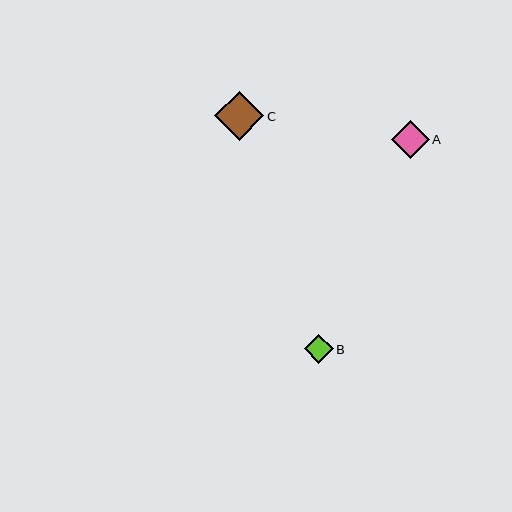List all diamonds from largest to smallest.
From largest to smallest: C, A, B.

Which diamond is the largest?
Diamond C is the largest with a size of approximately 49 pixels.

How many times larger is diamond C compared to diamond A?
Diamond C is approximately 1.3 times the size of diamond A.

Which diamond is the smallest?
Diamond B is the smallest with a size of approximately 29 pixels.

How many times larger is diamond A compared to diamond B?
Diamond A is approximately 1.3 times the size of diamond B.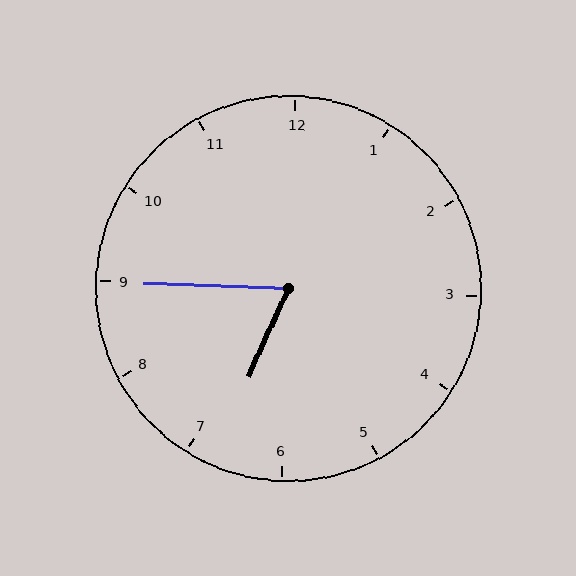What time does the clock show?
6:45.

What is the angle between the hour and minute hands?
Approximately 68 degrees.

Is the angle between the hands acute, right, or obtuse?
It is acute.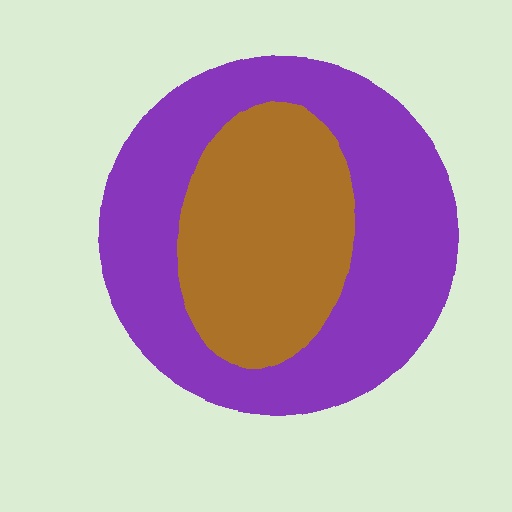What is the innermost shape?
The brown ellipse.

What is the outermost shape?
The purple circle.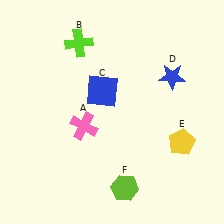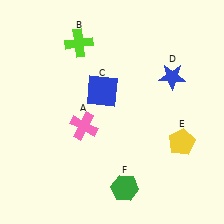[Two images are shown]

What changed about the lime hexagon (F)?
In Image 1, F is lime. In Image 2, it changed to green.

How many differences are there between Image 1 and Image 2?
There is 1 difference between the two images.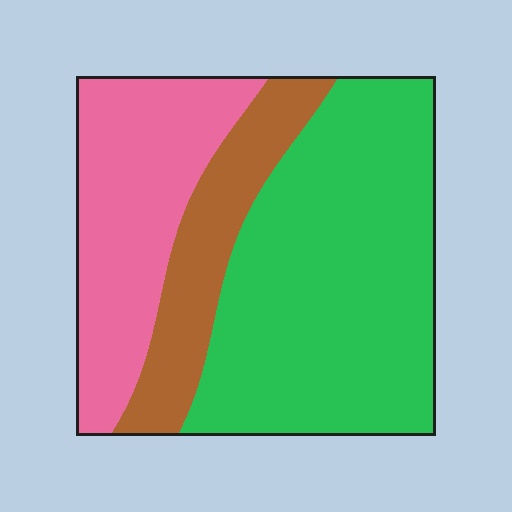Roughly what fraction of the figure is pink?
Pink takes up about one quarter (1/4) of the figure.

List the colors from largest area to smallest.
From largest to smallest: green, pink, brown.